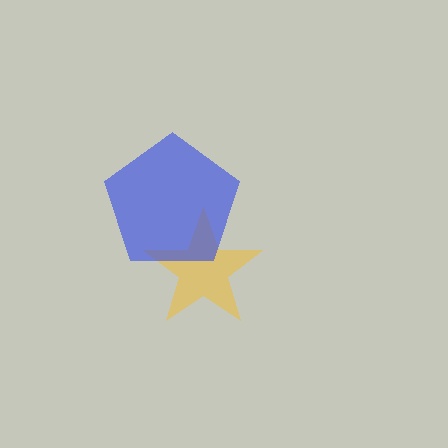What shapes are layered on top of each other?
The layered shapes are: a yellow star, a blue pentagon.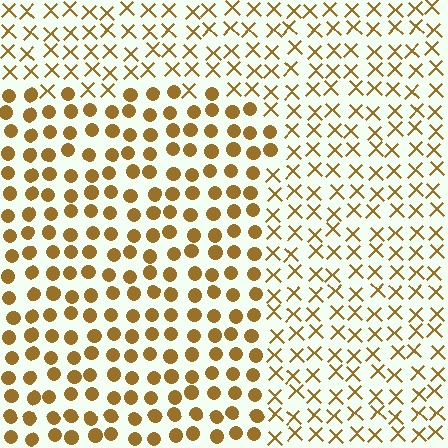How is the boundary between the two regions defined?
The boundary is defined by a change in element shape: circles inside vs. X marks outside. All elements share the same color and spacing.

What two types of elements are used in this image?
The image uses circles inside the rectangle region and X marks outside it.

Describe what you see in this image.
The image is filled with small brown elements arranged in a uniform grid. A rectangle-shaped region contains circles, while the surrounding area contains X marks. The boundary is defined purely by the change in element shape.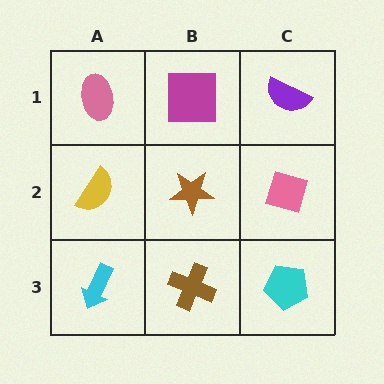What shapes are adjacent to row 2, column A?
A pink ellipse (row 1, column A), a cyan arrow (row 3, column A), a brown star (row 2, column B).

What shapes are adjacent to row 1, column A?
A yellow semicircle (row 2, column A), a magenta square (row 1, column B).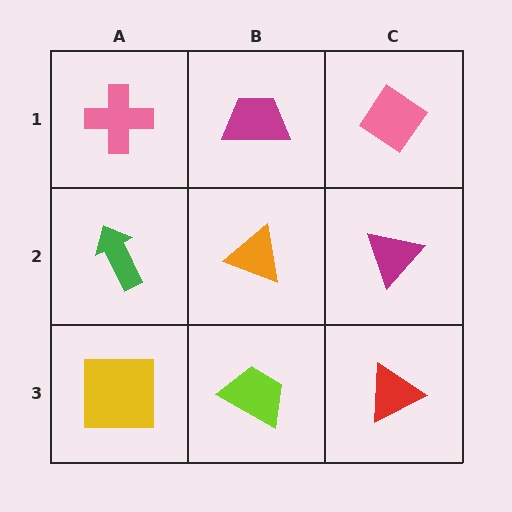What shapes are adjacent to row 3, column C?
A magenta triangle (row 2, column C), a lime trapezoid (row 3, column B).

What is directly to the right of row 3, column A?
A lime trapezoid.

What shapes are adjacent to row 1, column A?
A green arrow (row 2, column A), a magenta trapezoid (row 1, column B).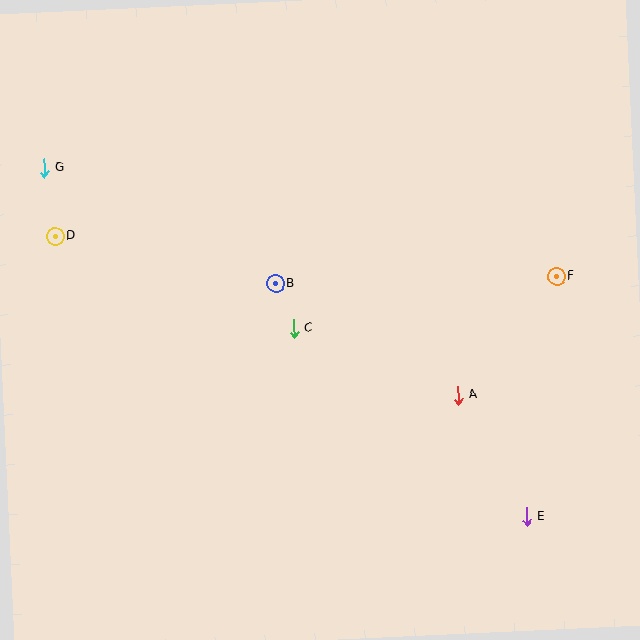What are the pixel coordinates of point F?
Point F is at (556, 276).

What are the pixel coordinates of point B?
Point B is at (276, 284).